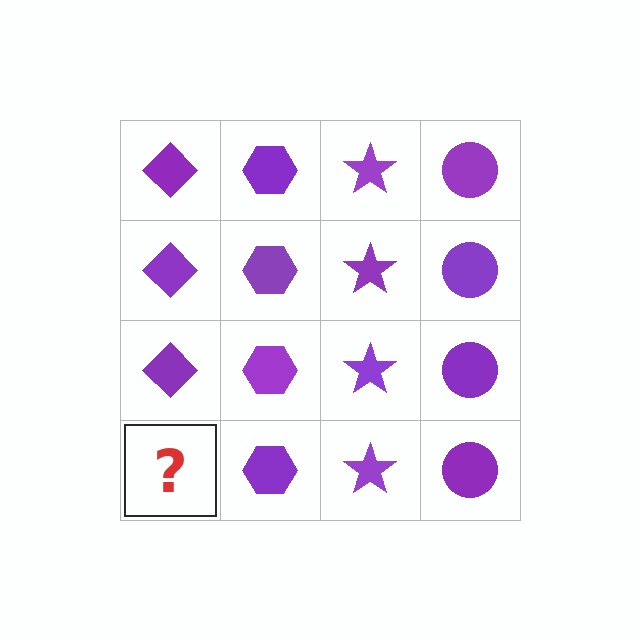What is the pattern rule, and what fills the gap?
The rule is that each column has a consistent shape. The gap should be filled with a purple diamond.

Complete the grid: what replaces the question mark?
The question mark should be replaced with a purple diamond.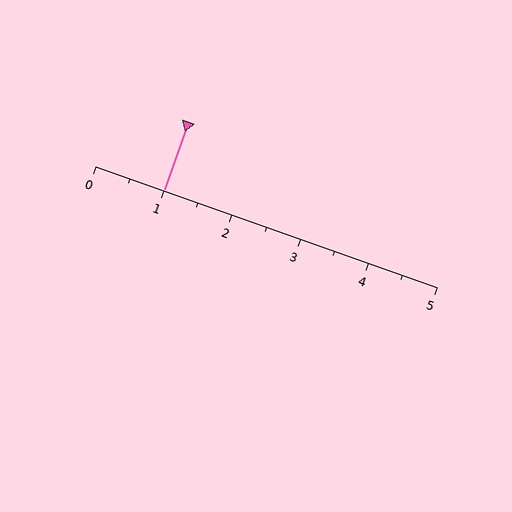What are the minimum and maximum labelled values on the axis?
The axis runs from 0 to 5.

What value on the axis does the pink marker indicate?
The marker indicates approximately 1.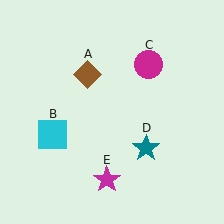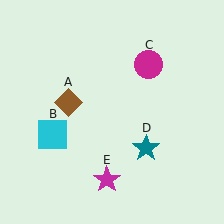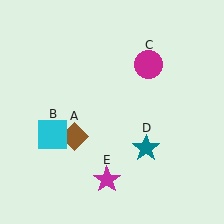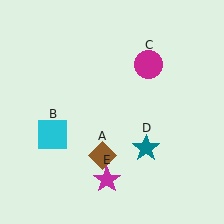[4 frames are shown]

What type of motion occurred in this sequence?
The brown diamond (object A) rotated counterclockwise around the center of the scene.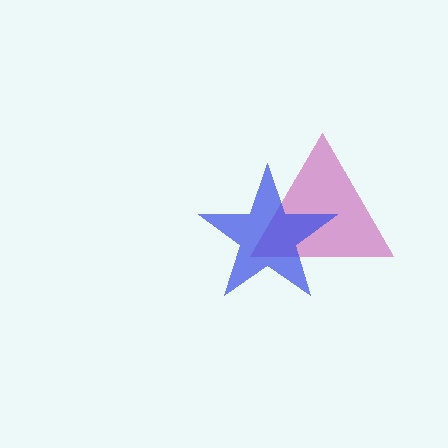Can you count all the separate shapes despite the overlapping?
Yes, there are 2 separate shapes.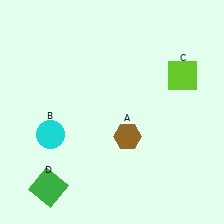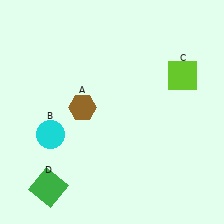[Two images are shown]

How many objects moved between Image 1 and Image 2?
1 object moved between the two images.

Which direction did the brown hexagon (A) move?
The brown hexagon (A) moved left.